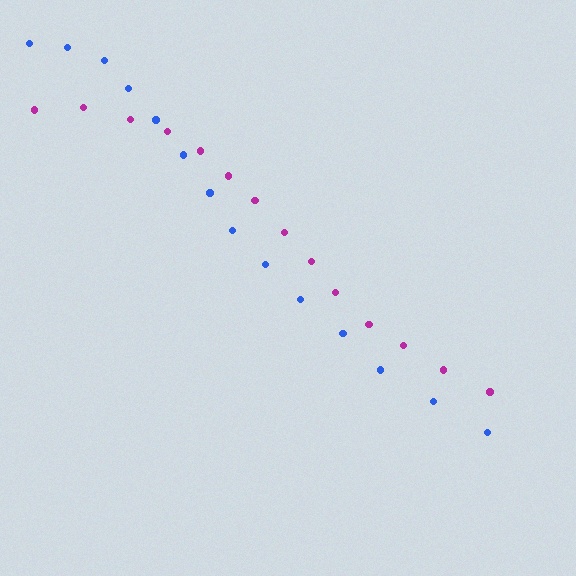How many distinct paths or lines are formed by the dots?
There are 2 distinct paths.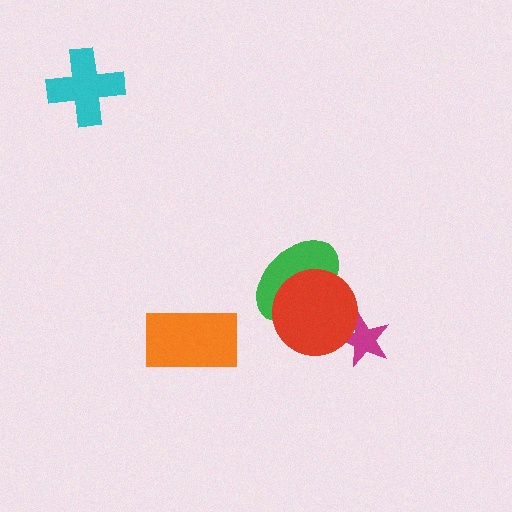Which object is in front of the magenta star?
The red circle is in front of the magenta star.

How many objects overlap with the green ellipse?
1 object overlaps with the green ellipse.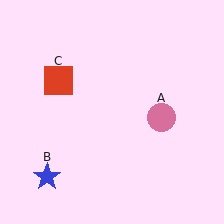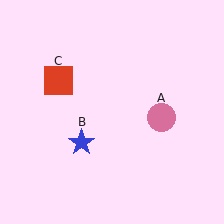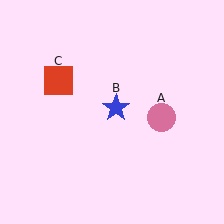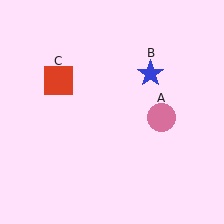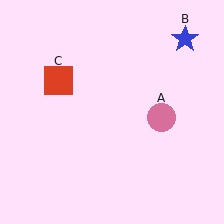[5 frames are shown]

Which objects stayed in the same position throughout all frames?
Pink circle (object A) and red square (object C) remained stationary.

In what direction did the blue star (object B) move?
The blue star (object B) moved up and to the right.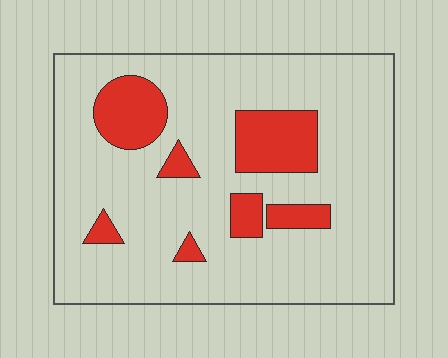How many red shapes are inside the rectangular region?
7.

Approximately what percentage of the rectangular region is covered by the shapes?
Approximately 15%.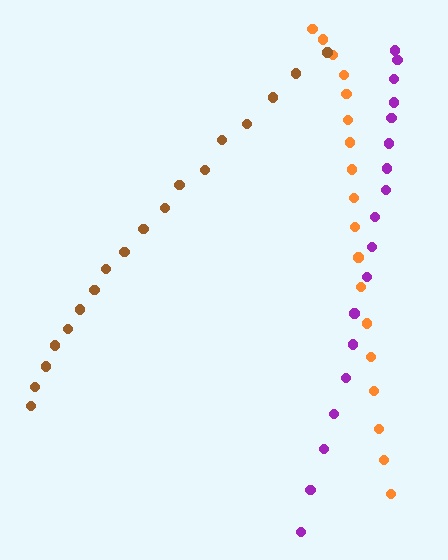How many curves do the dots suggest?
There are 3 distinct paths.